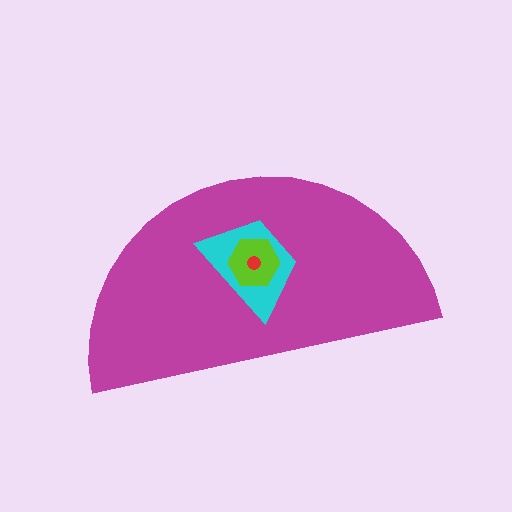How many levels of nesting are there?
4.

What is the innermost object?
The red circle.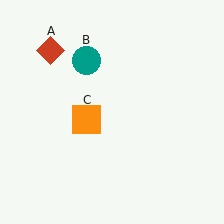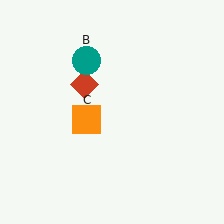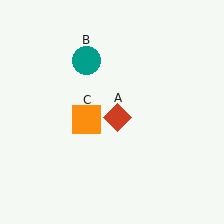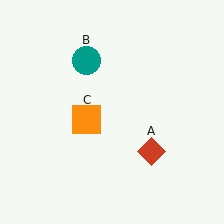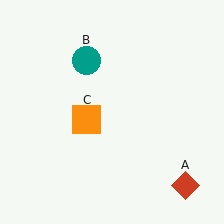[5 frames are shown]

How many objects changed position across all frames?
1 object changed position: red diamond (object A).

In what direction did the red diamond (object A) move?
The red diamond (object A) moved down and to the right.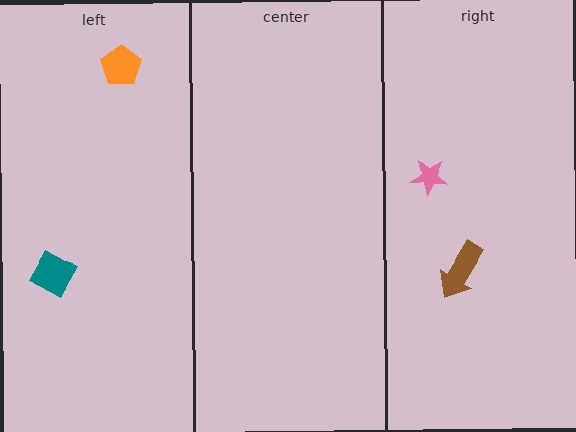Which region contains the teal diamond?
The left region.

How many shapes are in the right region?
2.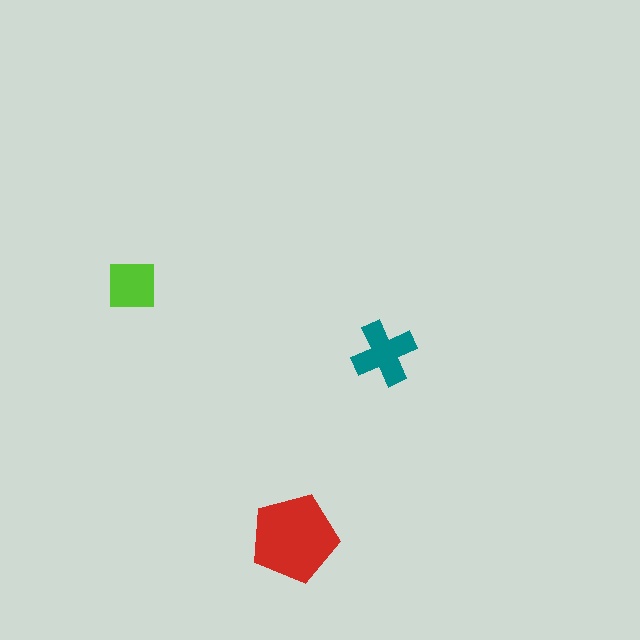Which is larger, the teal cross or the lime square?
The teal cross.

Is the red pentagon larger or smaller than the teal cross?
Larger.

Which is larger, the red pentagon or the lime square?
The red pentagon.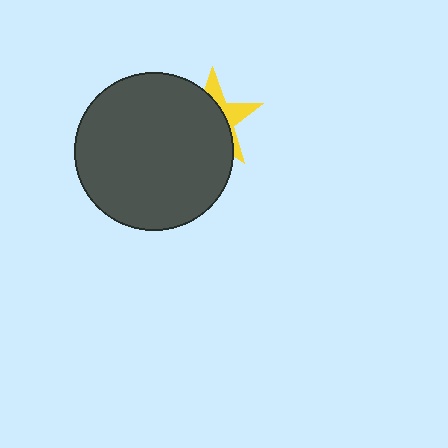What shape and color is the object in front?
The object in front is a dark gray circle.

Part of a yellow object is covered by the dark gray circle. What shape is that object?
It is a star.